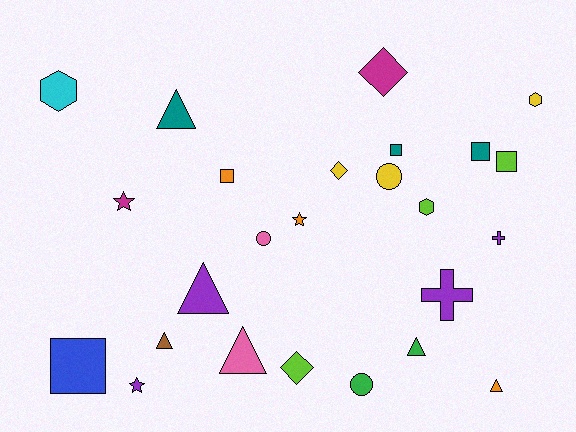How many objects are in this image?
There are 25 objects.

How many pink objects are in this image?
There are 2 pink objects.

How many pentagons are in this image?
There are no pentagons.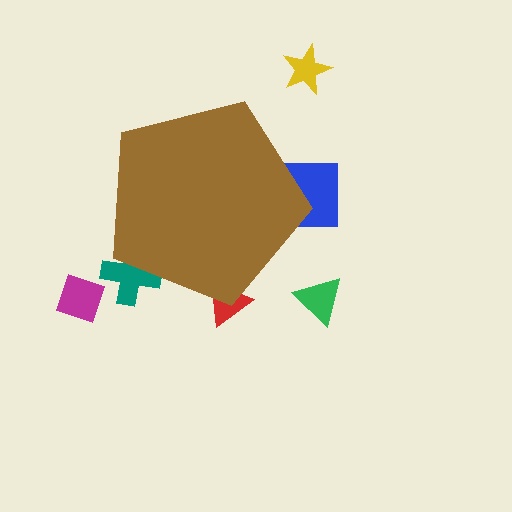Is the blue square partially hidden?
Yes, the blue square is partially hidden behind the brown pentagon.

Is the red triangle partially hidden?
Yes, the red triangle is partially hidden behind the brown pentagon.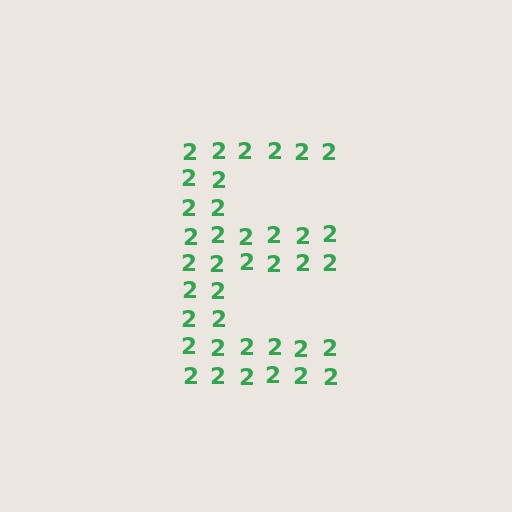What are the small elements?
The small elements are digit 2's.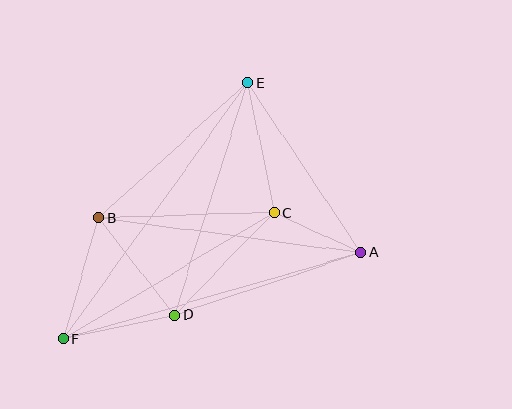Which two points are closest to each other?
Points A and C are closest to each other.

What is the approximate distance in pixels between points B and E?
The distance between B and E is approximately 201 pixels.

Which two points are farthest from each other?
Points E and F are farthest from each other.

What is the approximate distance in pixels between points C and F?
The distance between C and F is approximately 246 pixels.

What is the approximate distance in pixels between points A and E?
The distance between A and E is approximately 204 pixels.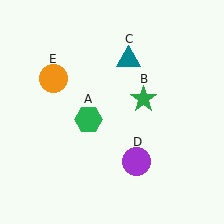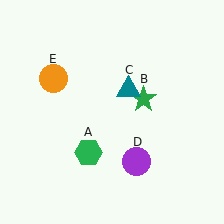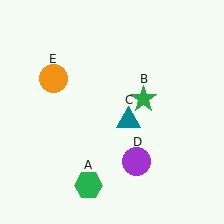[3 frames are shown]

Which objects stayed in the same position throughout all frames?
Green star (object B) and purple circle (object D) and orange circle (object E) remained stationary.